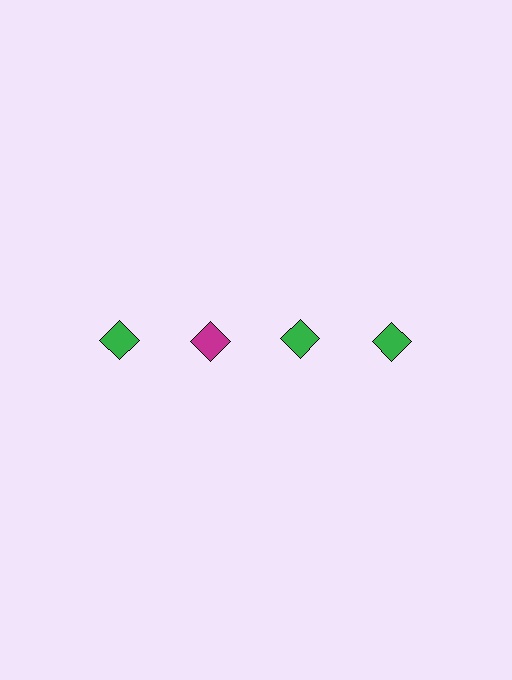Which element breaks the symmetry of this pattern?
The magenta diamond in the top row, second from left column breaks the symmetry. All other shapes are green diamonds.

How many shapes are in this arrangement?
There are 4 shapes arranged in a grid pattern.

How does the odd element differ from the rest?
It has a different color: magenta instead of green.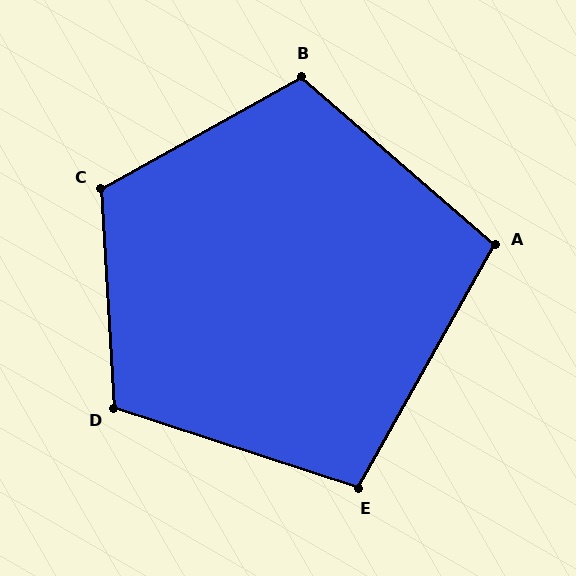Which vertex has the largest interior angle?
C, at approximately 116 degrees.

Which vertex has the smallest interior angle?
E, at approximately 101 degrees.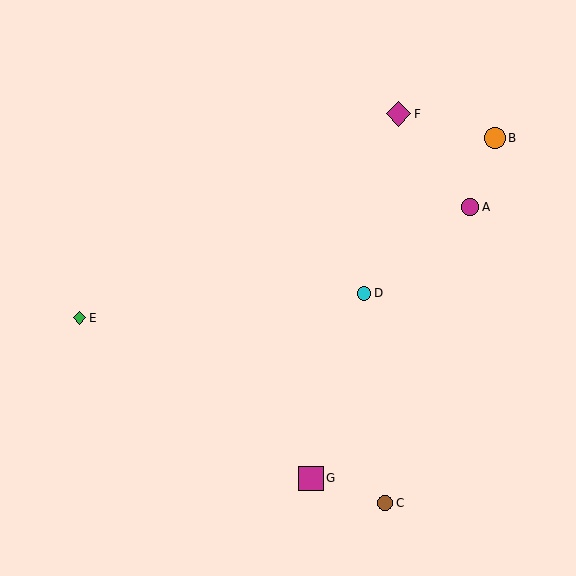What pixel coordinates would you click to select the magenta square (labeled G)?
Click at (311, 478) to select the magenta square G.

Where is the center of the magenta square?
The center of the magenta square is at (311, 478).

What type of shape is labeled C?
Shape C is a brown circle.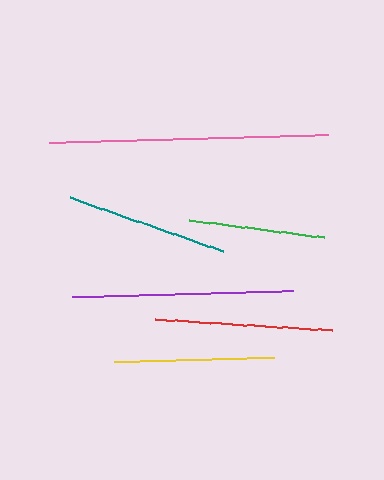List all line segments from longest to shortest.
From longest to shortest: pink, purple, red, teal, yellow, green.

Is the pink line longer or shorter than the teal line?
The pink line is longer than the teal line.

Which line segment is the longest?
The pink line is the longest at approximately 279 pixels.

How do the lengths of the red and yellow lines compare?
The red and yellow lines are approximately the same length.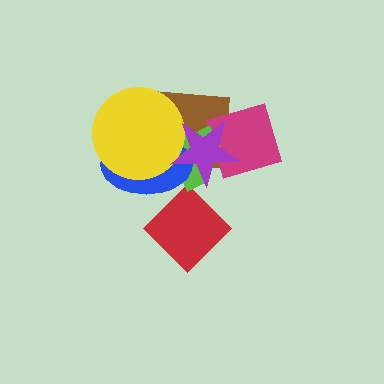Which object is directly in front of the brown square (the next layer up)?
The magenta diamond is directly in front of the brown square.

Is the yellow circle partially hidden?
Yes, it is partially covered by another shape.